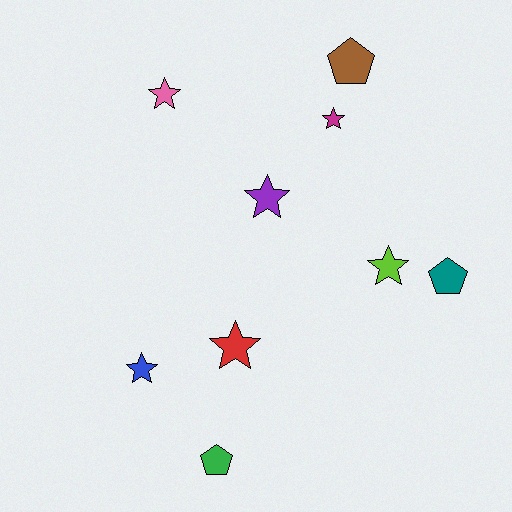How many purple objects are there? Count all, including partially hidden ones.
There is 1 purple object.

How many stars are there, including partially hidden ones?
There are 6 stars.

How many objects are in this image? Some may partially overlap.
There are 9 objects.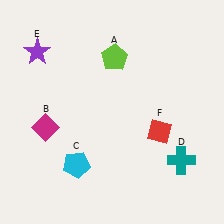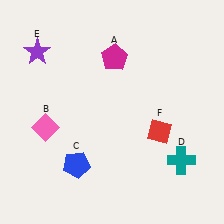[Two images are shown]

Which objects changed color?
A changed from lime to magenta. B changed from magenta to pink. C changed from cyan to blue.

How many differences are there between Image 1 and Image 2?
There are 3 differences between the two images.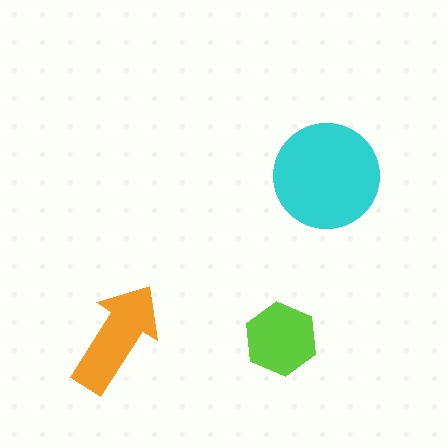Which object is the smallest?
The lime hexagon.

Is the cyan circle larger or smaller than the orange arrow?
Larger.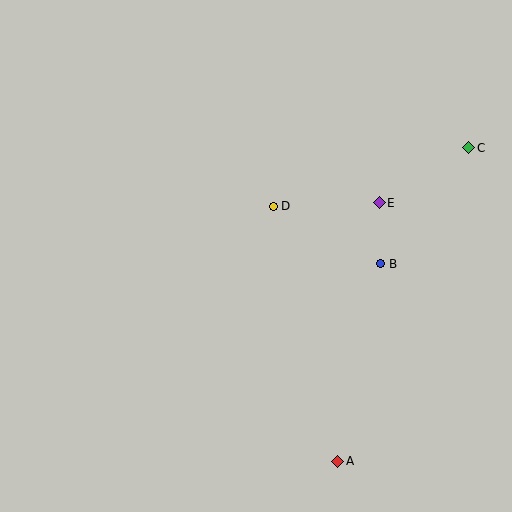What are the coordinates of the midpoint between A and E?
The midpoint between A and E is at (359, 332).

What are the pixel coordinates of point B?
Point B is at (381, 264).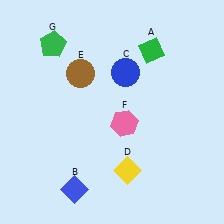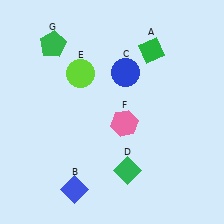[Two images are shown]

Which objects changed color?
D changed from yellow to green. E changed from brown to lime.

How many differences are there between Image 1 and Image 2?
There are 2 differences between the two images.